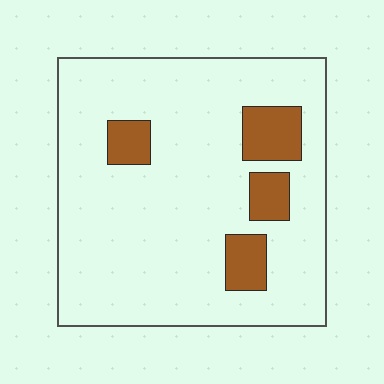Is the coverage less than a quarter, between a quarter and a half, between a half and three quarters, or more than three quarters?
Less than a quarter.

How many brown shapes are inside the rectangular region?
4.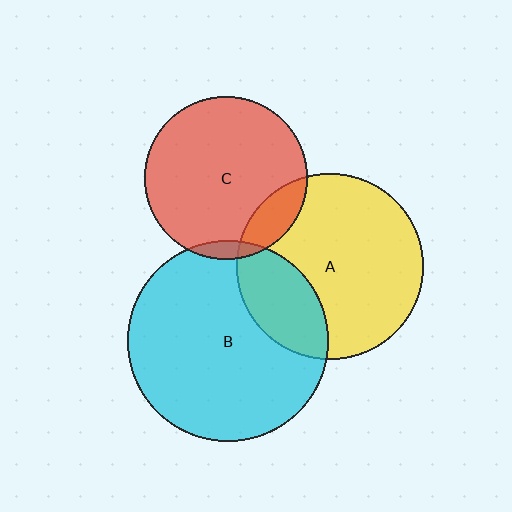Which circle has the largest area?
Circle B (cyan).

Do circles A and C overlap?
Yes.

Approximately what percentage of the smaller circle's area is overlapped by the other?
Approximately 15%.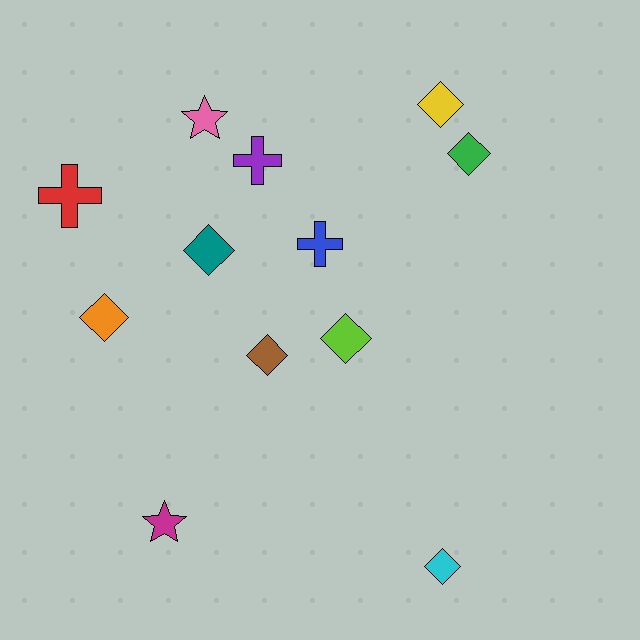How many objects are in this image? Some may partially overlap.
There are 12 objects.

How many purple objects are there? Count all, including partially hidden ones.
There is 1 purple object.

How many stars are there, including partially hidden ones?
There are 2 stars.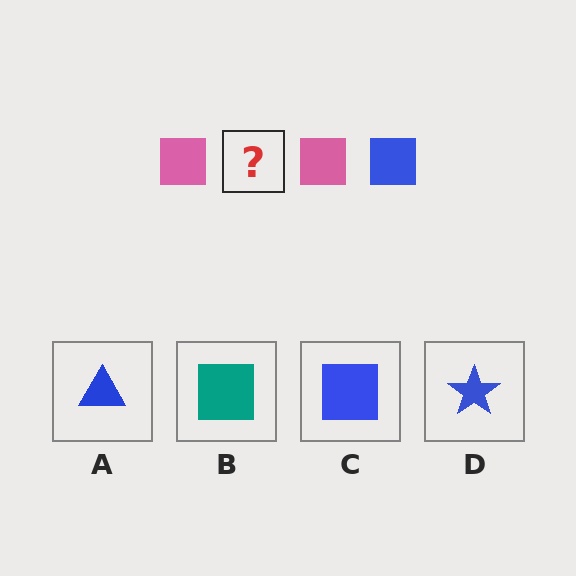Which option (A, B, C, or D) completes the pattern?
C.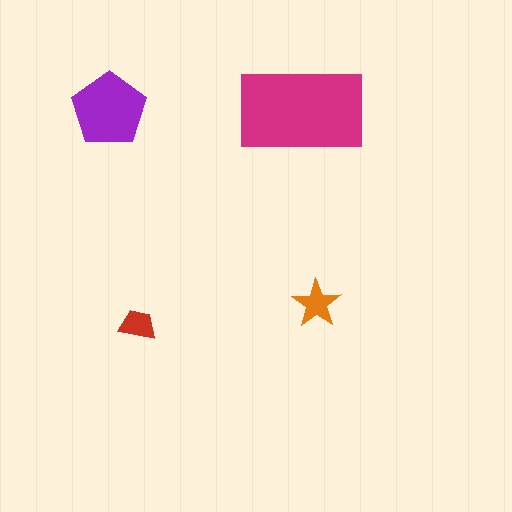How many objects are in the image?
There are 4 objects in the image.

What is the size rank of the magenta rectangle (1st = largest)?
1st.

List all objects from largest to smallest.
The magenta rectangle, the purple pentagon, the orange star, the red trapezoid.